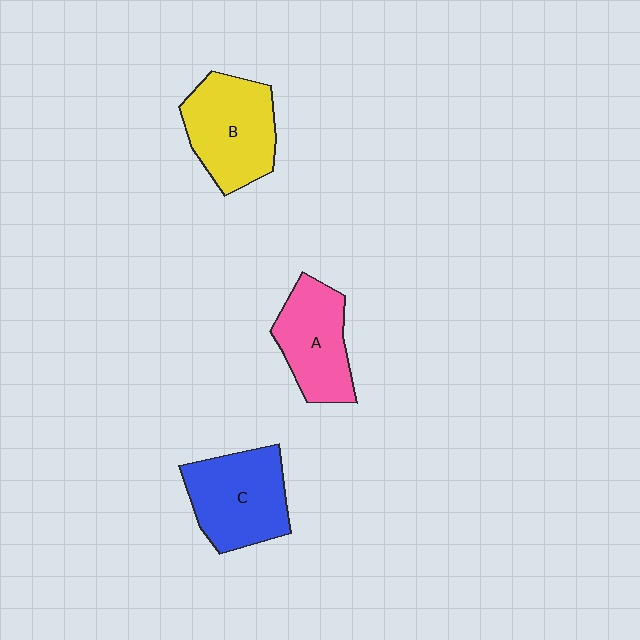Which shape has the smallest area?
Shape A (pink).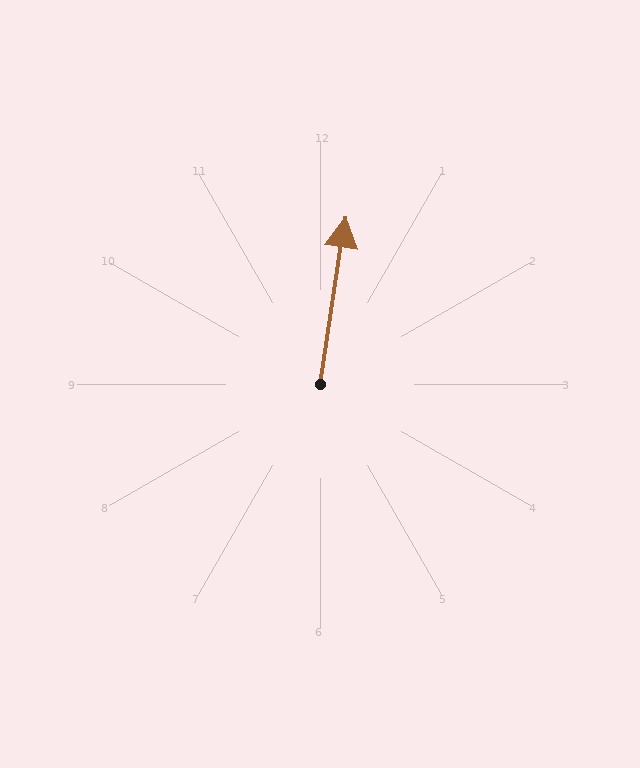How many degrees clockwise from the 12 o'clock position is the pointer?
Approximately 9 degrees.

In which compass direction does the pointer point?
North.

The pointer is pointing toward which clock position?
Roughly 12 o'clock.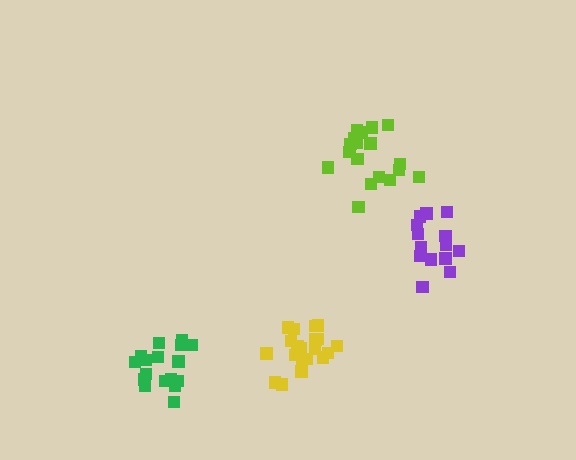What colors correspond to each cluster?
The clusters are colored: yellow, purple, lime, green.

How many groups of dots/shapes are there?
There are 4 groups.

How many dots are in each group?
Group 1: 20 dots, Group 2: 14 dots, Group 3: 18 dots, Group 4: 19 dots (71 total).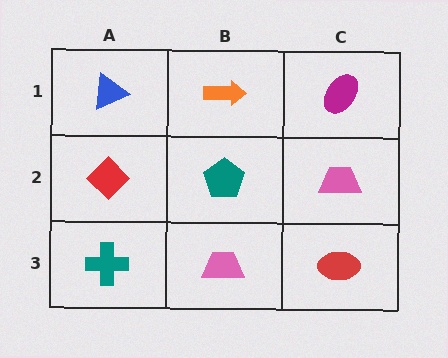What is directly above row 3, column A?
A red diamond.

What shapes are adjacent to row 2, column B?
An orange arrow (row 1, column B), a pink trapezoid (row 3, column B), a red diamond (row 2, column A), a pink trapezoid (row 2, column C).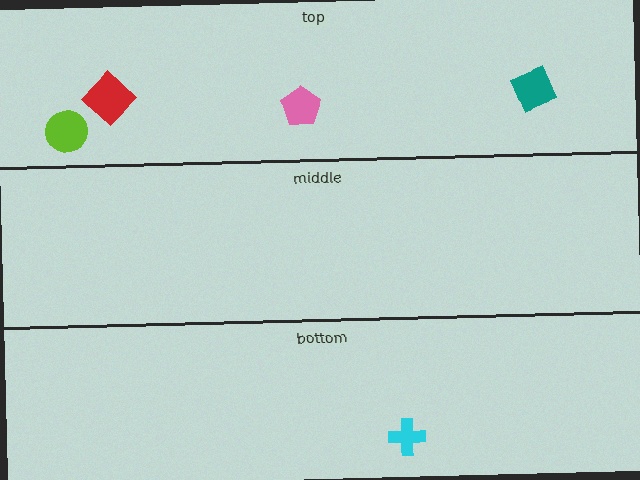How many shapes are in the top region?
4.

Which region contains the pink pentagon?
The top region.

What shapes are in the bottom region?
The cyan cross.